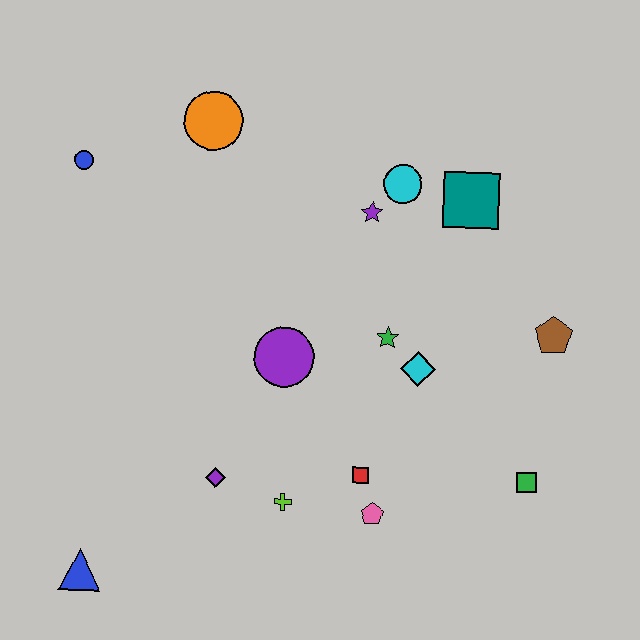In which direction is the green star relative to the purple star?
The green star is below the purple star.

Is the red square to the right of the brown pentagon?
No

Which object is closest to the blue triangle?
The purple diamond is closest to the blue triangle.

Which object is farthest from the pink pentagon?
The blue circle is farthest from the pink pentagon.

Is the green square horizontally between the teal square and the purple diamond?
No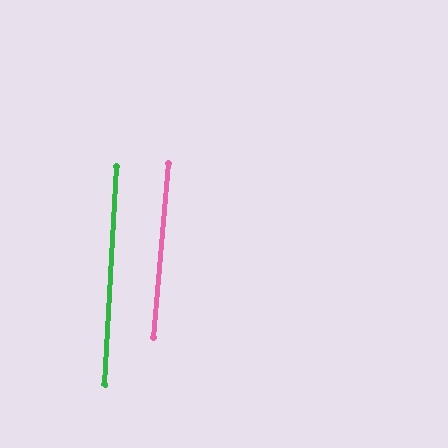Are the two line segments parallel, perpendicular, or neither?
Parallel — their directions differ by only 1.9°.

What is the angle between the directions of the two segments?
Approximately 2 degrees.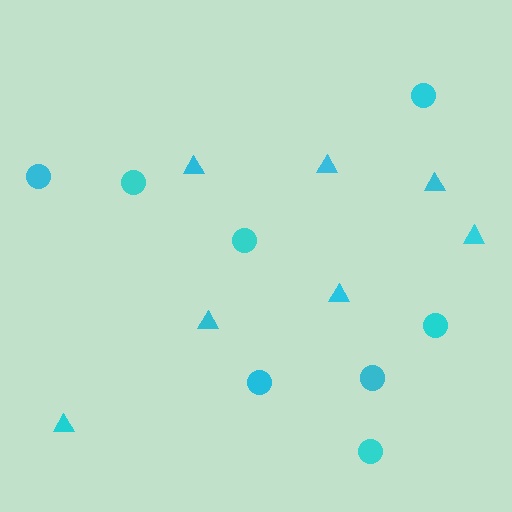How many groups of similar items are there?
There are 2 groups: one group of circles (8) and one group of triangles (7).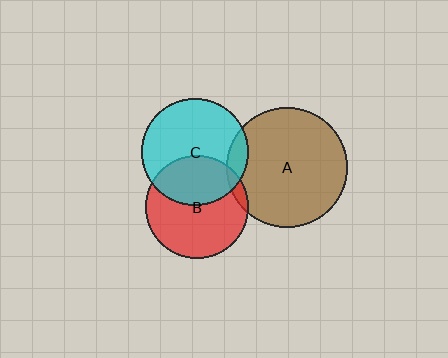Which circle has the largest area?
Circle A (brown).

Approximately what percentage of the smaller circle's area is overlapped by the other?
Approximately 40%.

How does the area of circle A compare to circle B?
Approximately 1.4 times.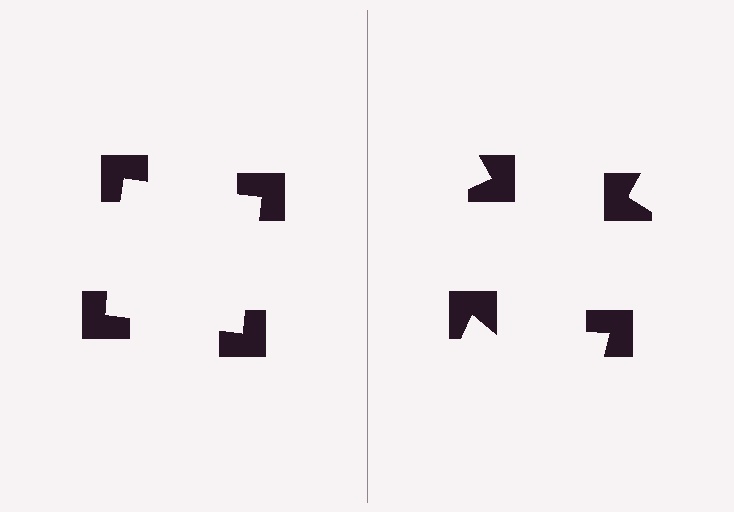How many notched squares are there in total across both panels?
8 — 4 on each side.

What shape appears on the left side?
An illusory square.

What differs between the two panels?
The notched squares are positioned identically on both sides; only the wedge orientations differ. On the left they align to a square; on the right they are misaligned.